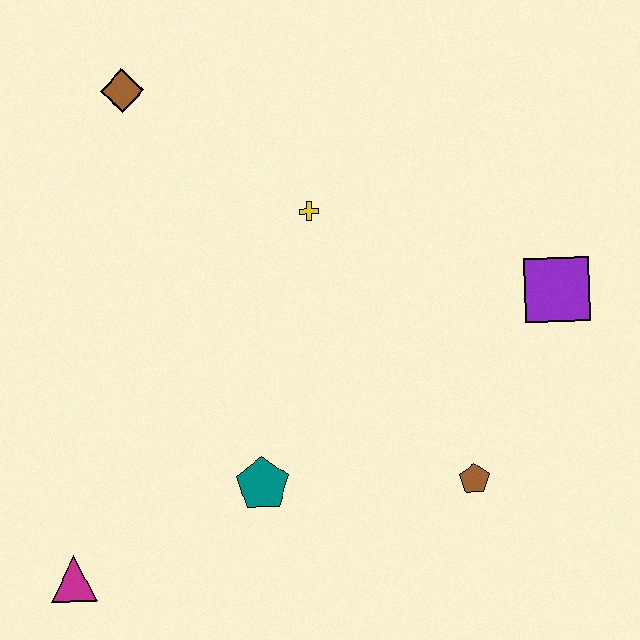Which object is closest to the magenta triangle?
The teal pentagon is closest to the magenta triangle.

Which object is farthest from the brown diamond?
The brown pentagon is farthest from the brown diamond.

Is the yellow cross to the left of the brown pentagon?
Yes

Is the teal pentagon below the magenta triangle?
No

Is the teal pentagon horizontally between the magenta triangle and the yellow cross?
Yes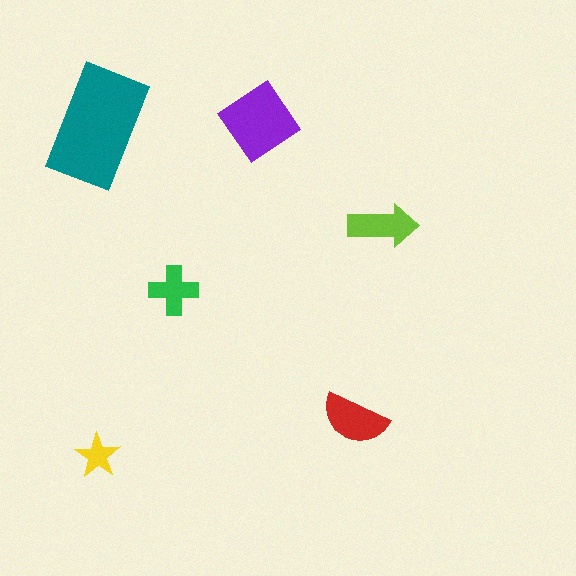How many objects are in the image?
There are 6 objects in the image.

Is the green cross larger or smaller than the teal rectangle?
Smaller.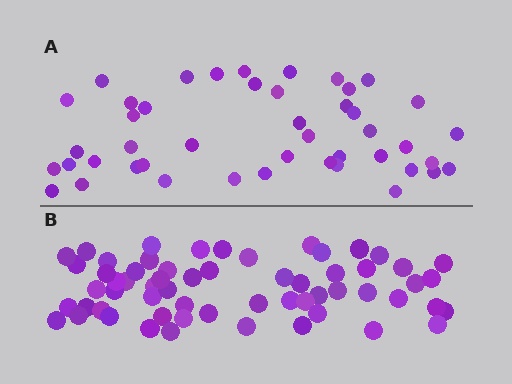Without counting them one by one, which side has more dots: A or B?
Region B (the bottom region) has more dots.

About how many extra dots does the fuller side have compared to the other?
Region B has approximately 15 more dots than region A.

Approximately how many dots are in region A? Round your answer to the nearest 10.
About 40 dots. (The exact count is 45, which rounds to 40.)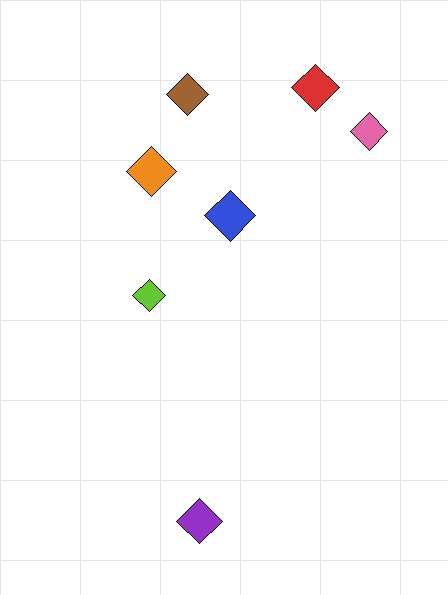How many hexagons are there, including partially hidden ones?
There are no hexagons.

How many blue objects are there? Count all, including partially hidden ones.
There is 1 blue object.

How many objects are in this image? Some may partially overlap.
There are 7 objects.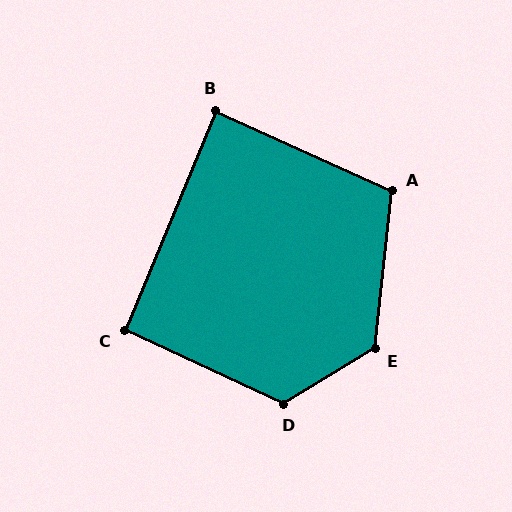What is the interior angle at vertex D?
Approximately 124 degrees (obtuse).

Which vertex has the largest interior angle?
E, at approximately 127 degrees.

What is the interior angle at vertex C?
Approximately 92 degrees (approximately right).